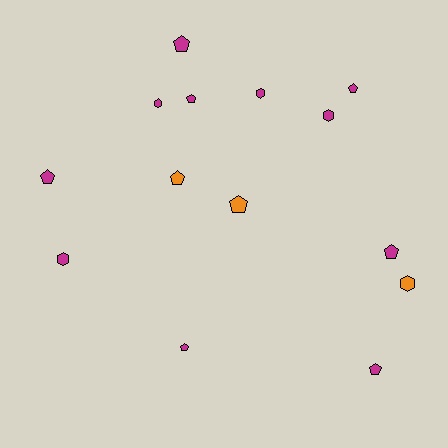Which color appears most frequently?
Magenta, with 11 objects.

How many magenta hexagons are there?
There are 4 magenta hexagons.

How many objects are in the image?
There are 14 objects.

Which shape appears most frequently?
Pentagon, with 9 objects.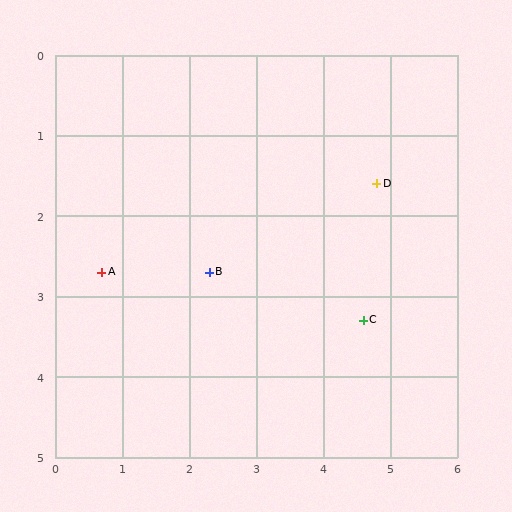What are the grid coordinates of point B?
Point B is at approximately (2.3, 2.7).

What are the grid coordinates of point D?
Point D is at approximately (4.8, 1.6).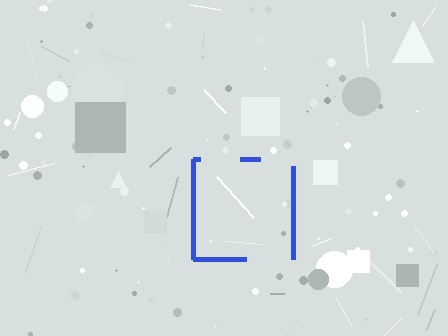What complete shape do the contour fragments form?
The contour fragments form a square.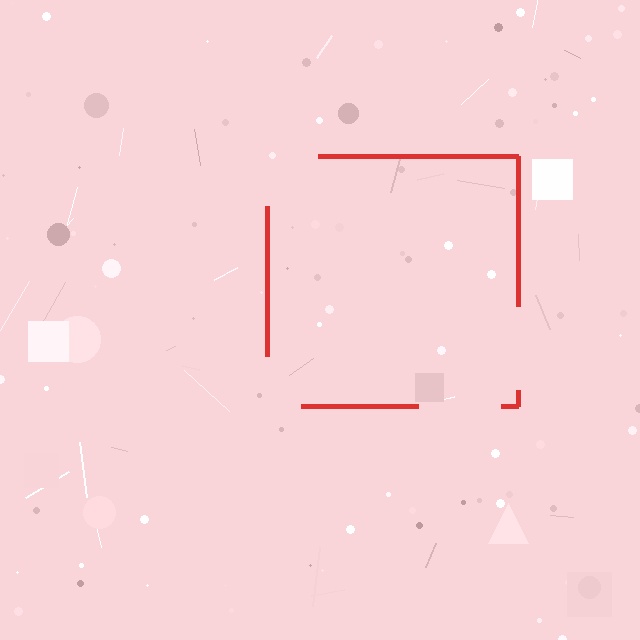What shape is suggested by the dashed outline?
The dashed outline suggests a square.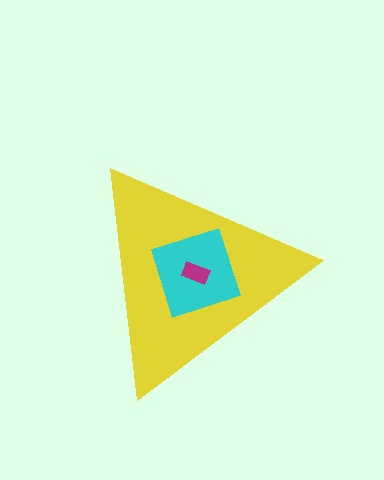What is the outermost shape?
The yellow triangle.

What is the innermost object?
The magenta rectangle.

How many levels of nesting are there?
3.